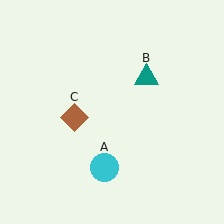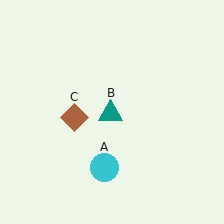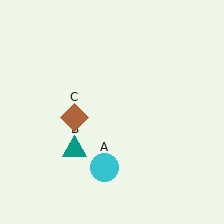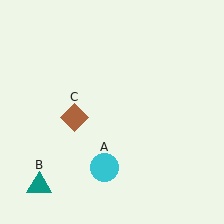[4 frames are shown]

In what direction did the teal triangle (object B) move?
The teal triangle (object B) moved down and to the left.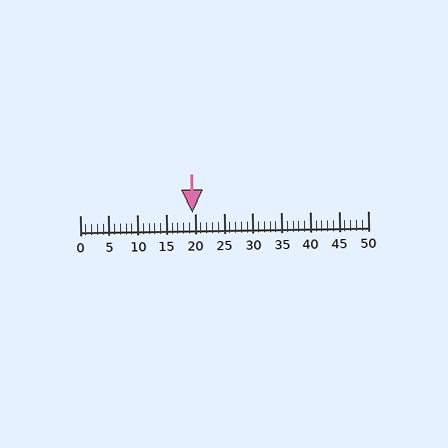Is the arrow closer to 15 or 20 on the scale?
The arrow is closer to 20.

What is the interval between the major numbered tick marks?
The major tick marks are spaced 5 units apart.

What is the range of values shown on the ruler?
The ruler shows values from 0 to 50.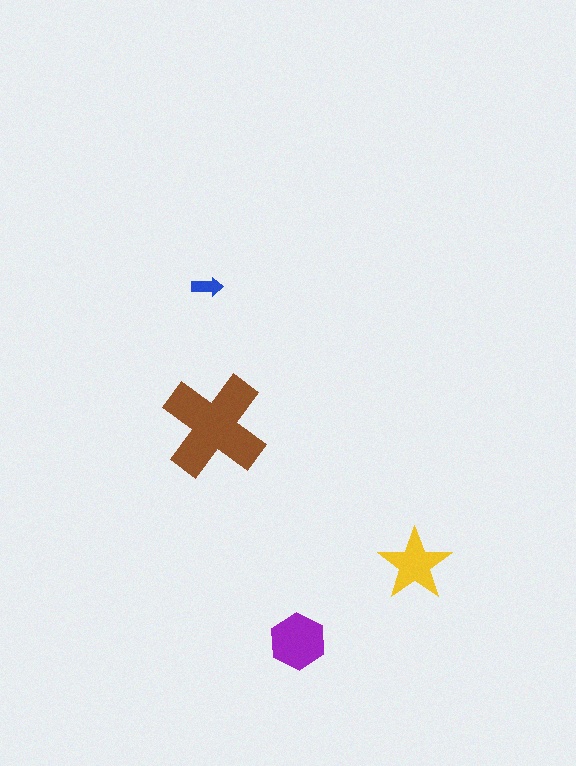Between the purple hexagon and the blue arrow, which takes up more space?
The purple hexagon.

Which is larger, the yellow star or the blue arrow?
The yellow star.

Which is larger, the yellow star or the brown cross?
The brown cross.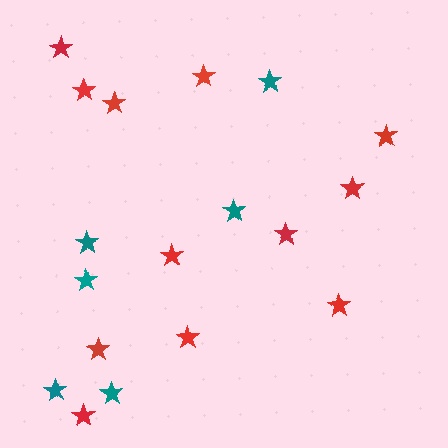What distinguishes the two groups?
There are 2 groups: one group of red stars (12) and one group of teal stars (6).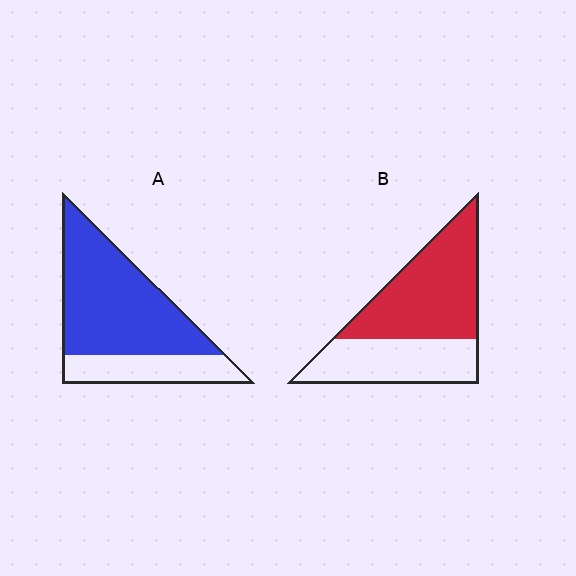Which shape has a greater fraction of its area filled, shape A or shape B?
Shape A.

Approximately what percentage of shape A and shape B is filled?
A is approximately 70% and B is approximately 60%.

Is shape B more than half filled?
Yes.